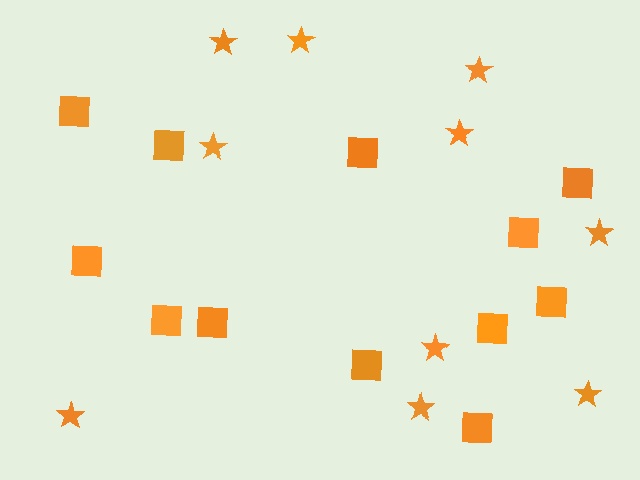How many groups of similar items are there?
There are 2 groups: one group of squares (12) and one group of stars (10).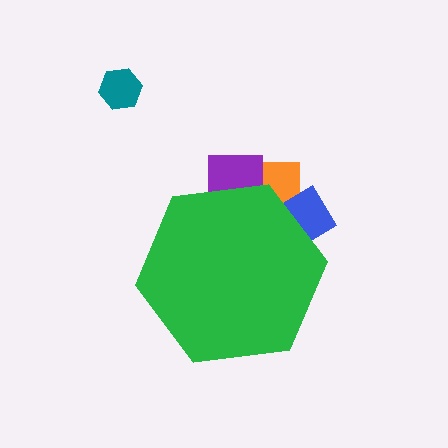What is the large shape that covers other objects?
A green hexagon.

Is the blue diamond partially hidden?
Yes, the blue diamond is partially hidden behind the green hexagon.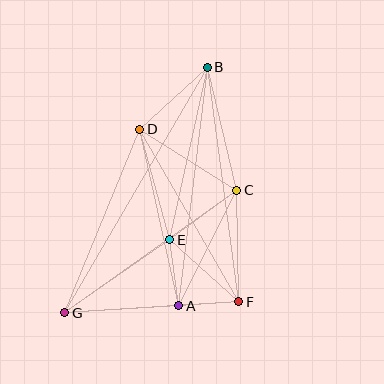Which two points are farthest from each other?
Points B and G are farthest from each other.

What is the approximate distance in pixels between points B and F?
The distance between B and F is approximately 236 pixels.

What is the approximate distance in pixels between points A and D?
The distance between A and D is approximately 180 pixels.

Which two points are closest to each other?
Points A and F are closest to each other.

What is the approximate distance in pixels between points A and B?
The distance between A and B is approximately 240 pixels.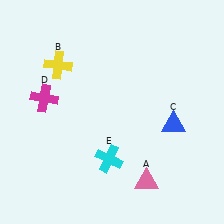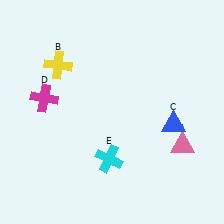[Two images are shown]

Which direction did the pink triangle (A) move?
The pink triangle (A) moved up.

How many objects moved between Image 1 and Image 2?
1 object moved between the two images.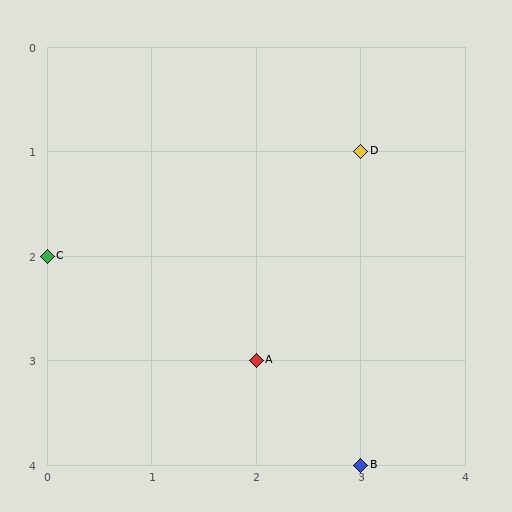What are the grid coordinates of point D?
Point D is at grid coordinates (3, 1).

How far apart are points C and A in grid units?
Points C and A are 2 columns and 1 row apart (about 2.2 grid units diagonally).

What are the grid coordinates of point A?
Point A is at grid coordinates (2, 3).